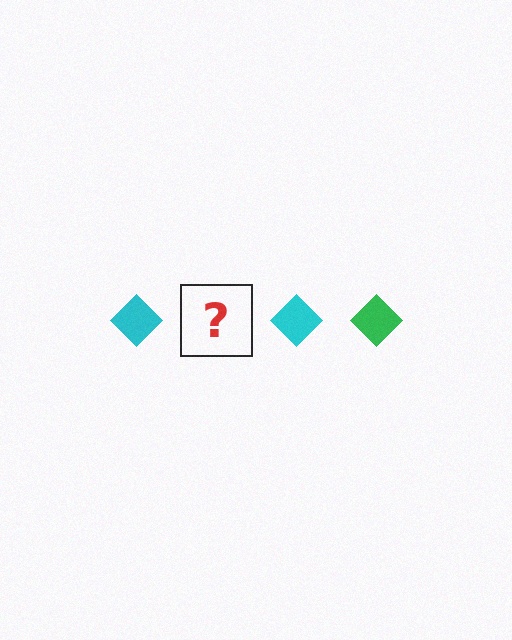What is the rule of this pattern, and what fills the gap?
The rule is that the pattern cycles through cyan, green diamonds. The gap should be filled with a green diamond.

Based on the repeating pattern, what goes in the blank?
The blank should be a green diamond.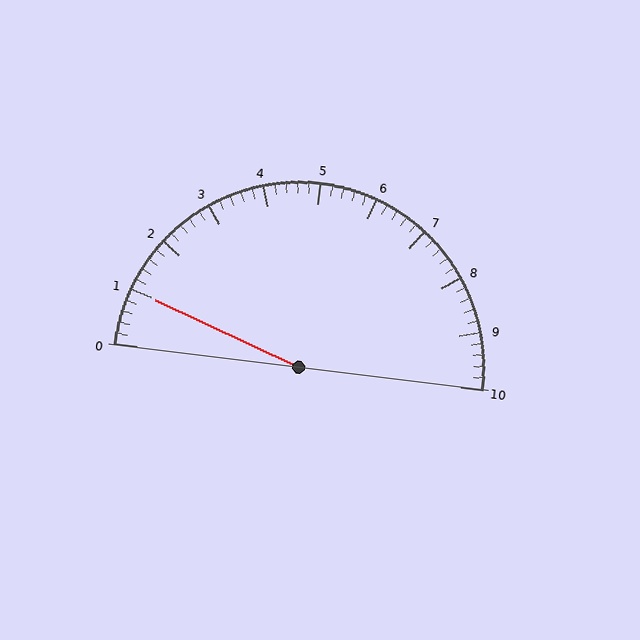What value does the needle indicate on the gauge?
The needle indicates approximately 1.0.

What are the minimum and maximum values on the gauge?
The gauge ranges from 0 to 10.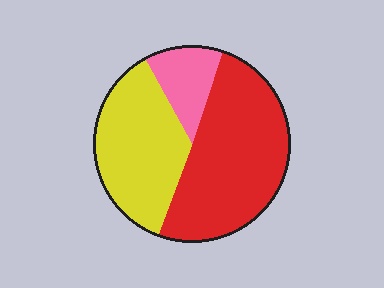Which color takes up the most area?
Red, at roughly 50%.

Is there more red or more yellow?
Red.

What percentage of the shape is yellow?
Yellow takes up between a third and a half of the shape.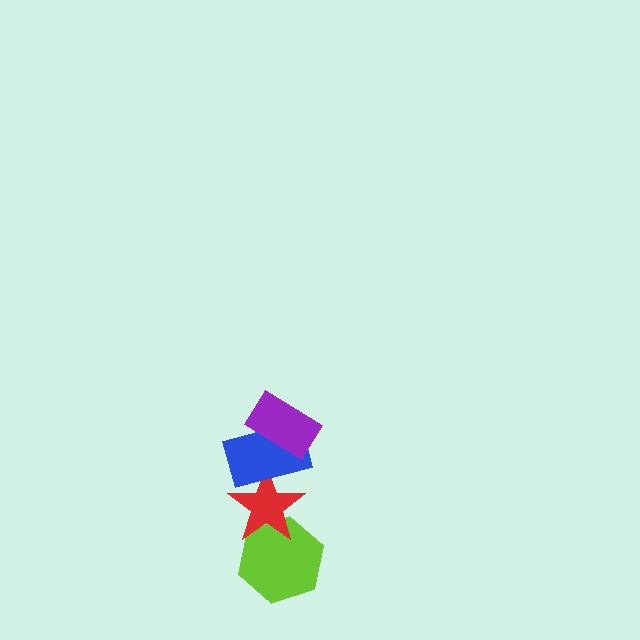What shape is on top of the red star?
The blue rectangle is on top of the red star.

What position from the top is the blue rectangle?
The blue rectangle is 2nd from the top.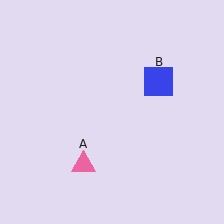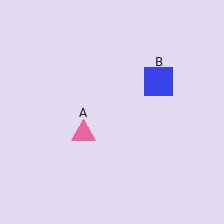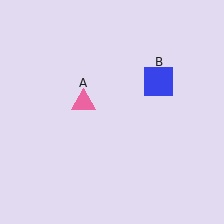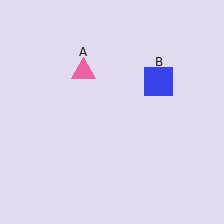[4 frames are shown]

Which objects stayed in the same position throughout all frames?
Blue square (object B) remained stationary.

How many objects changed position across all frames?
1 object changed position: pink triangle (object A).